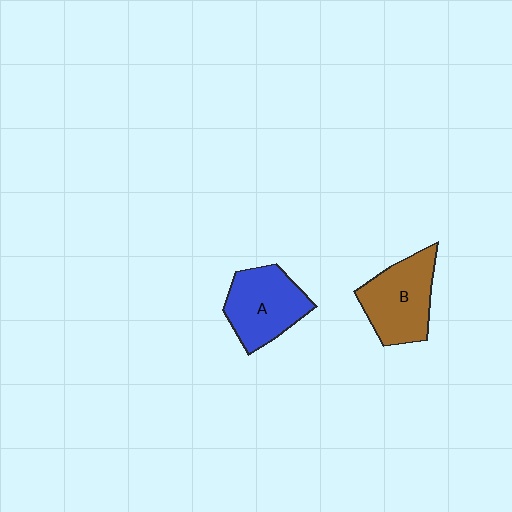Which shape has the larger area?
Shape B (brown).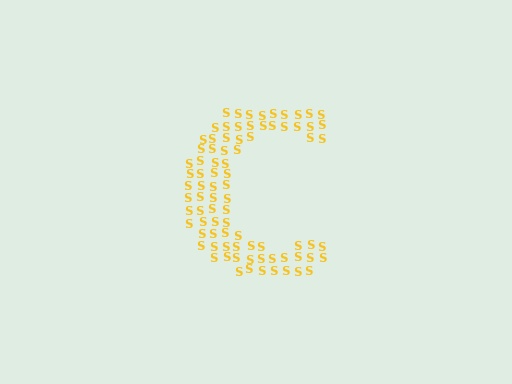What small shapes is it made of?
It is made of small letter S's.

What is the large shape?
The large shape is the letter C.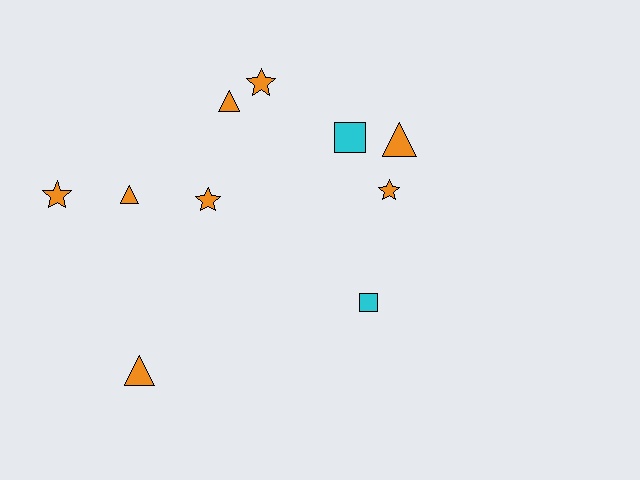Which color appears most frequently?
Orange, with 8 objects.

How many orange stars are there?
There are 4 orange stars.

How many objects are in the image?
There are 10 objects.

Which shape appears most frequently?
Star, with 4 objects.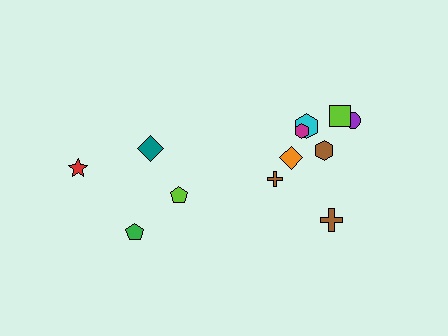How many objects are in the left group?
There are 4 objects.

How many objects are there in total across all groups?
There are 12 objects.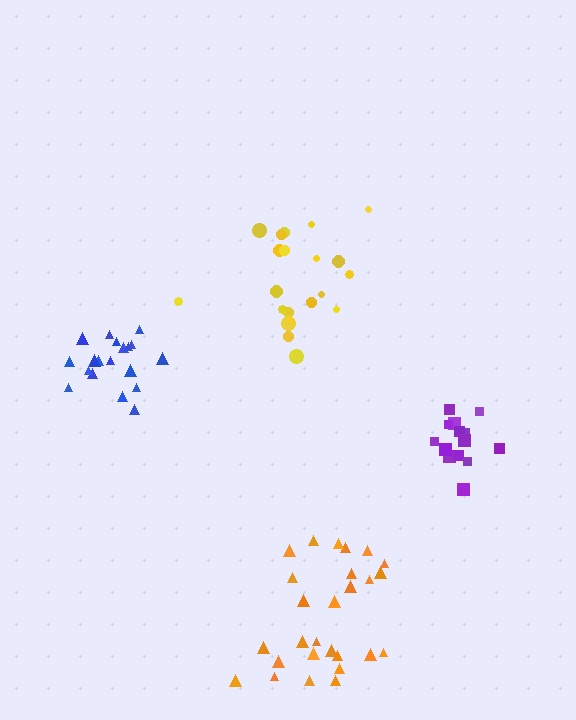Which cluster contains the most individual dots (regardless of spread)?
Orange (27).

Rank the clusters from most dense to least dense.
blue, purple, orange, yellow.